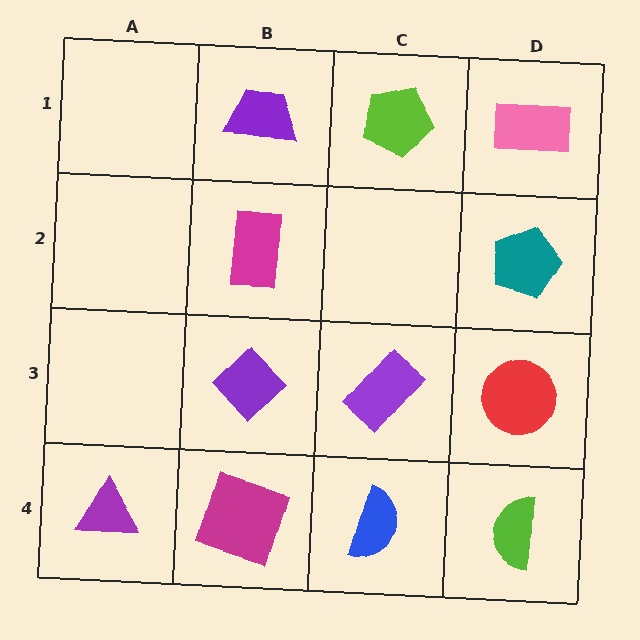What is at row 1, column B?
A purple trapezoid.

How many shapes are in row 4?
4 shapes.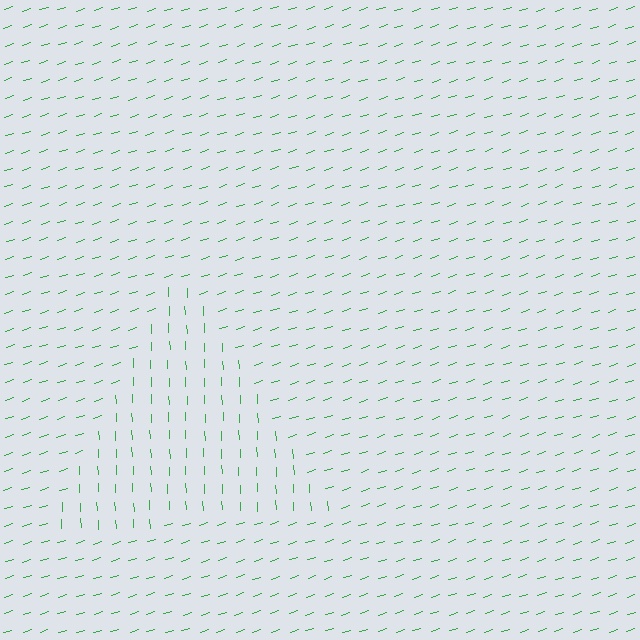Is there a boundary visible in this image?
Yes, there is a texture boundary formed by a change in line orientation.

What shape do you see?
I see a triangle.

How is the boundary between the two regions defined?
The boundary is defined purely by a change in line orientation (approximately 75 degrees difference). All lines are the same color and thickness.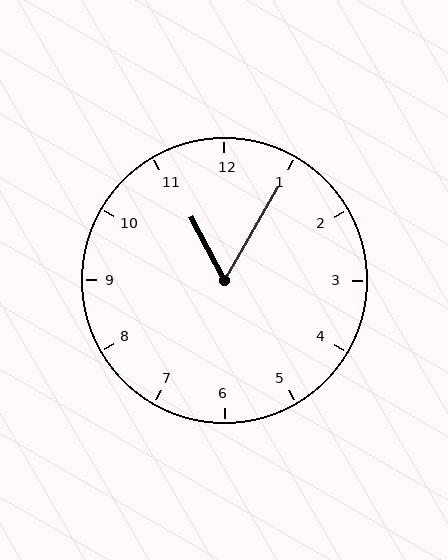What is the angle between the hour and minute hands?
Approximately 58 degrees.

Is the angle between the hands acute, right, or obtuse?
It is acute.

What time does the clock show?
11:05.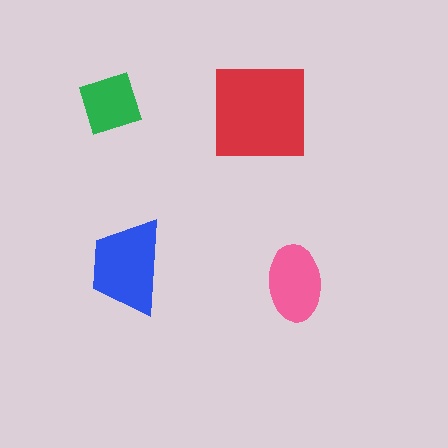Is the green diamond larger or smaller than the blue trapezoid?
Smaller.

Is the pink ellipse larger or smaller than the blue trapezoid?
Smaller.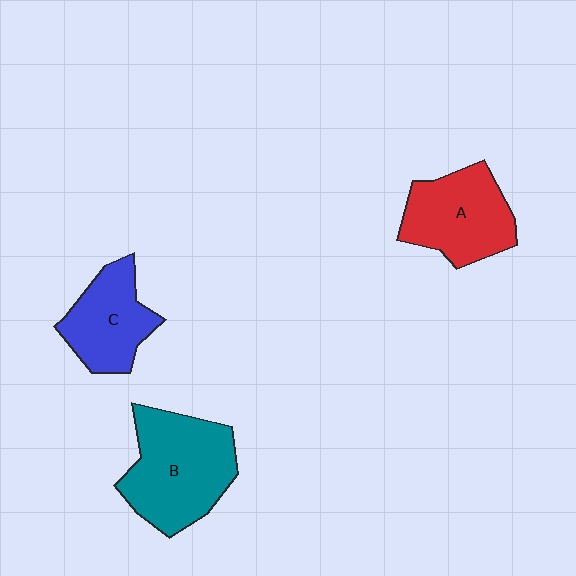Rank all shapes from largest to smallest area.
From largest to smallest: B (teal), A (red), C (blue).